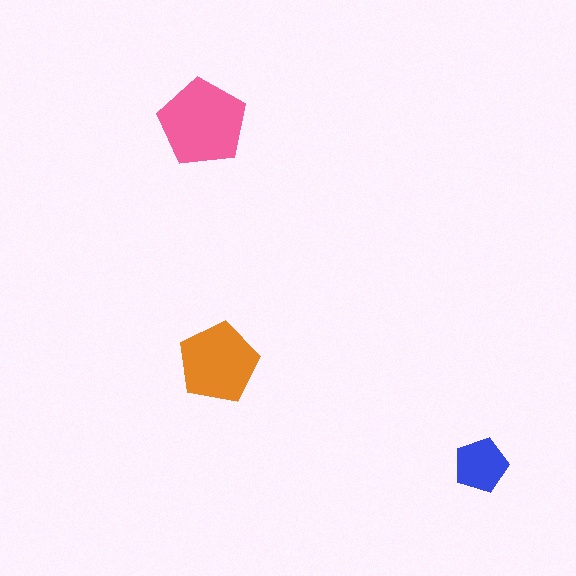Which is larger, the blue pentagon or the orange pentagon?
The orange one.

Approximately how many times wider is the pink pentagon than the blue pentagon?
About 1.5 times wider.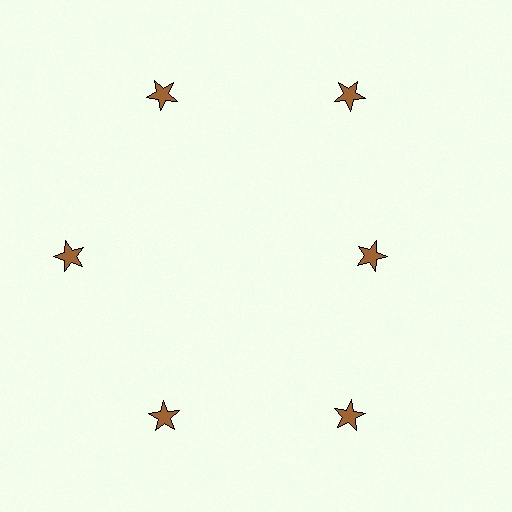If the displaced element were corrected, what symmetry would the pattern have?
It would have 6-fold rotational symmetry — the pattern would map onto itself every 60 degrees.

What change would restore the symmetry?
The symmetry would be restored by moving it outward, back onto the ring so that all 6 stars sit at equal angles and equal distance from the center.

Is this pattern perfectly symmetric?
No. The 6 brown stars are arranged in a ring, but one element near the 3 o'clock position is pulled inward toward the center, breaking the 6-fold rotational symmetry.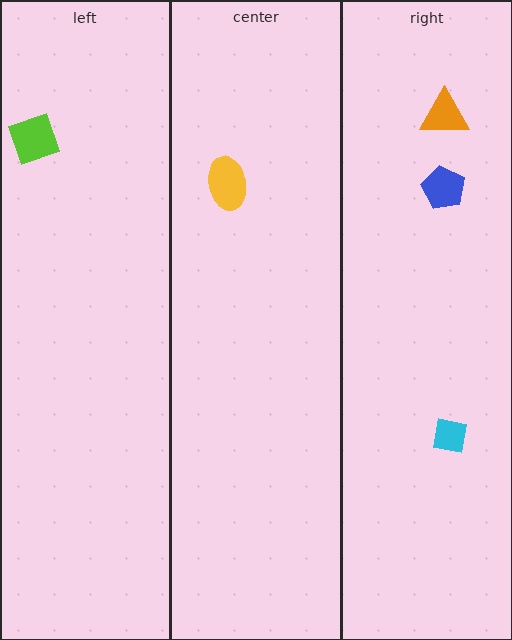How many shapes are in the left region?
1.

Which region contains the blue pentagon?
The right region.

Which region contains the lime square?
The left region.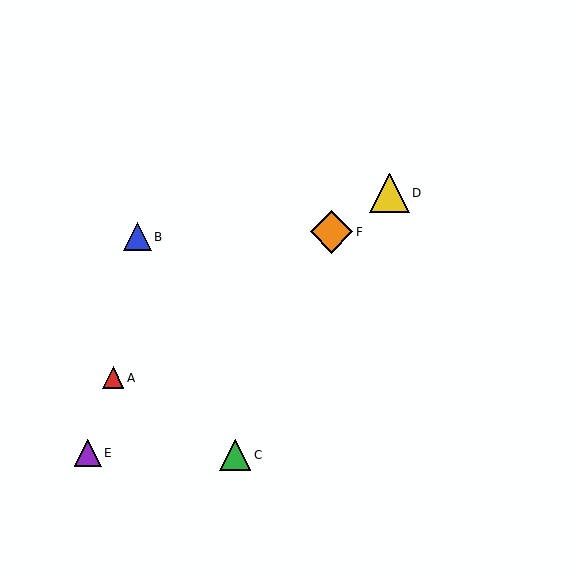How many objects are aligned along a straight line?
3 objects (A, D, F) are aligned along a straight line.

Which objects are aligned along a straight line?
Objects A, D, F are aligned along a straight line.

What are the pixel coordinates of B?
Object B is at (137, 237).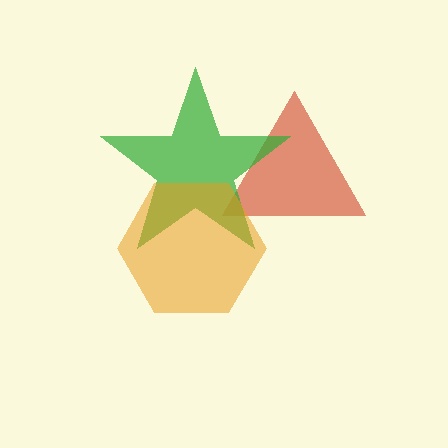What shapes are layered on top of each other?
The layered shapes are: a red triangle, a green star, an orange hexagon.